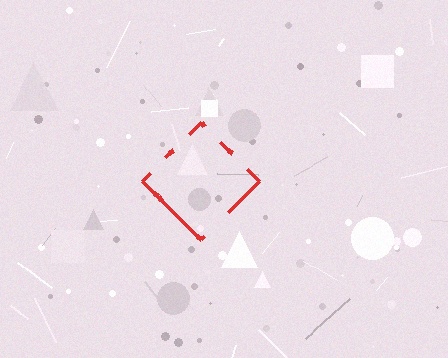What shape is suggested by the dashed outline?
The dashed outline suggests a diamond.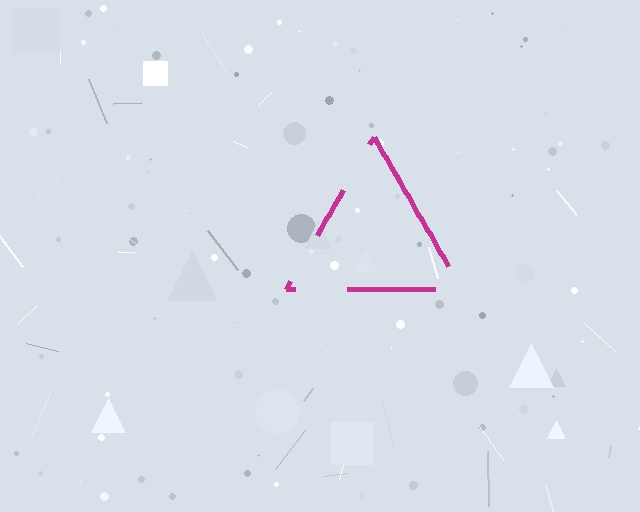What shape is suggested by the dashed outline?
The dashed outline suggests a triangle.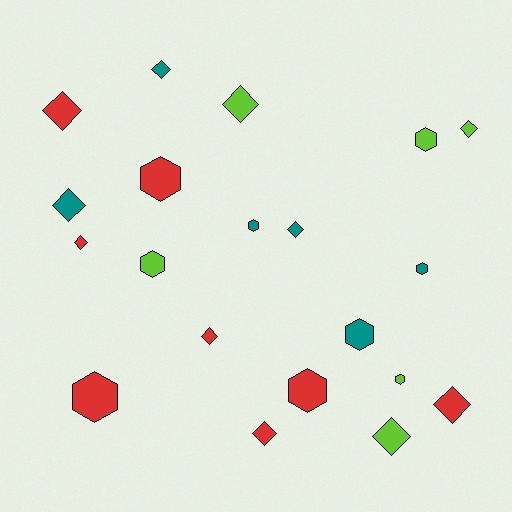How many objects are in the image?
There are 20 objects.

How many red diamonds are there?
There are 5 red diamonds.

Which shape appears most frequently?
Diamond, with 11 objects.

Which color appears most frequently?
Red, with 8 objects.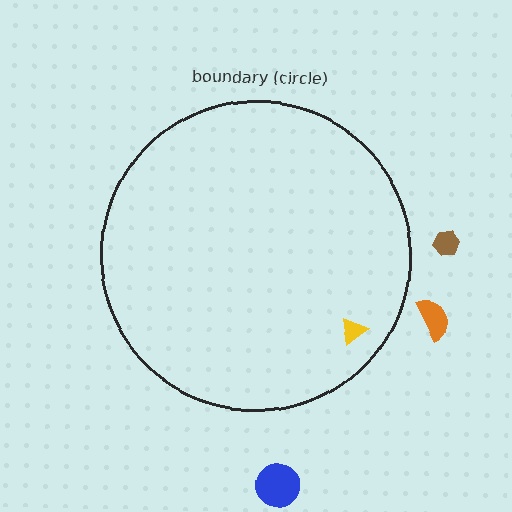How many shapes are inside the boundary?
1 inside, 3 outside.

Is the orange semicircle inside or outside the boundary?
Outside.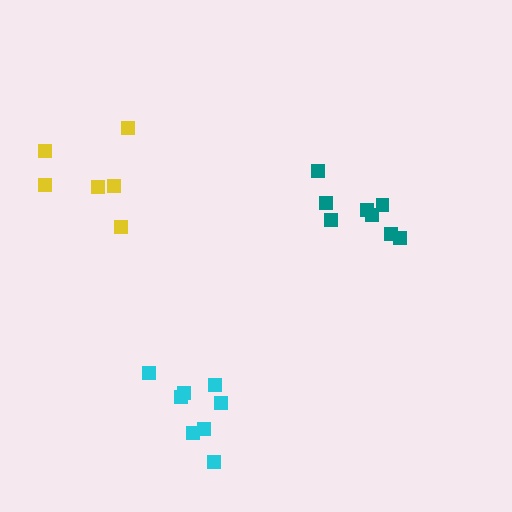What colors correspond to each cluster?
The clusters are colored: yellow, teal, cyan.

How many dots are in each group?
Group 1: 6 dots, Group 2: 8 dots, Group 3: 8 dots (22 total).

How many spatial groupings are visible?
There are 3 spatial groupings.